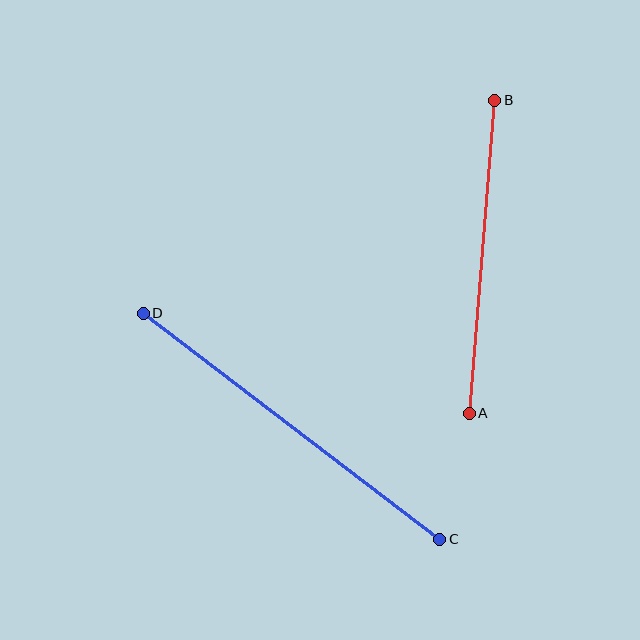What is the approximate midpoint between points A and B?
The midpoint is at approximately (482, 257) pixels.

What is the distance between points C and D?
The distance is approximately 373 pixels.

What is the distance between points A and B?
The distance is approximately 314 pixels.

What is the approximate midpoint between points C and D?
The midpoint is at approximately (292, 426) pixels.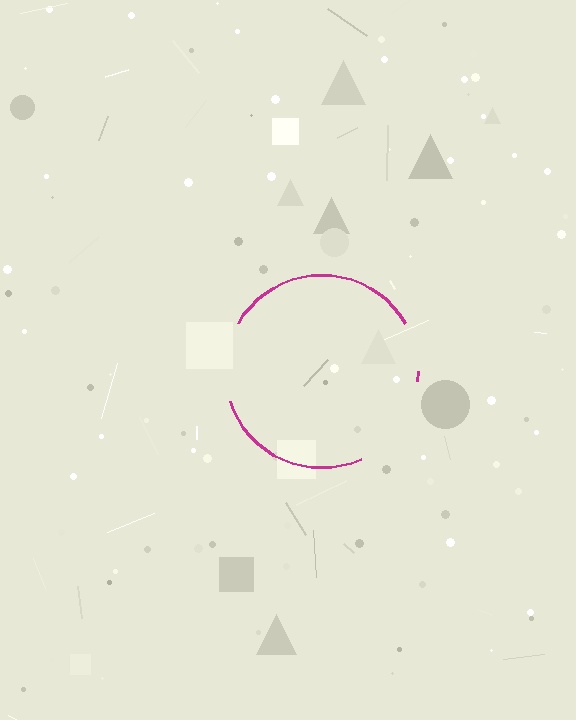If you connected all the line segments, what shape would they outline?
They would outline a circle.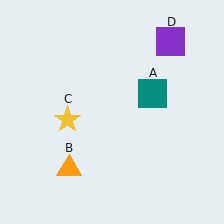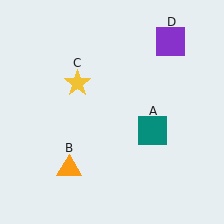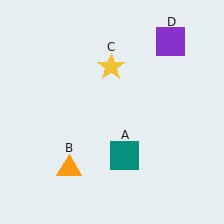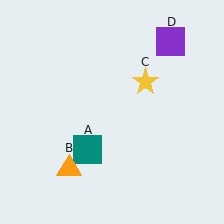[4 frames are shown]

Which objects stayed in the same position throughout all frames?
Orange triangle (object B) and purple square (object D) remained stationary.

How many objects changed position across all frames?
2 objects changed position: teal square (object A), yellow star (object C).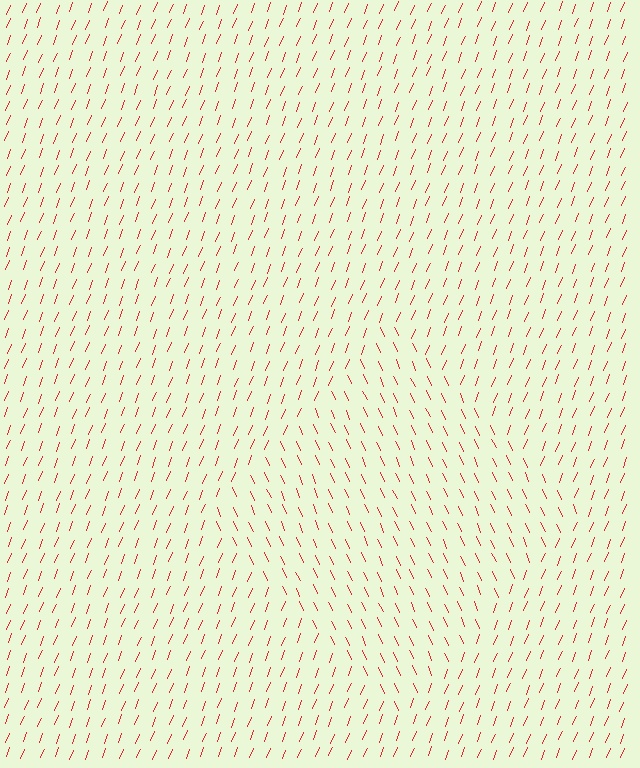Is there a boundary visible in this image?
Yes, there is a texture boundary formed by a change in line orientation.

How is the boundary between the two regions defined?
The boundary is defined purely by a change in line orientation (approximately 45 degrees difference). All lines are the same color and thickness.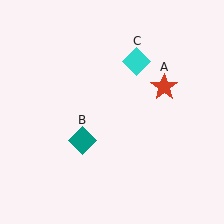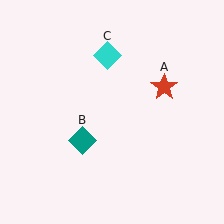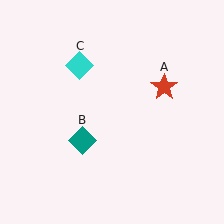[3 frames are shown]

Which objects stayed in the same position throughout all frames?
Red star (object A) and teal diamond (object B) remained stationary.